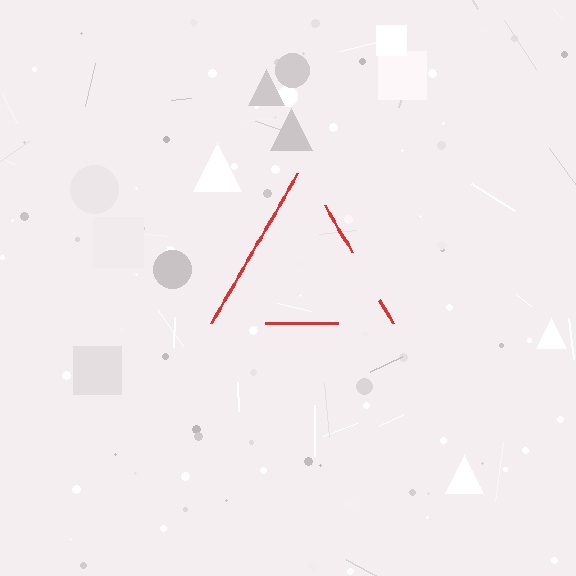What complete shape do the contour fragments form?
The contour fragments form a triangle.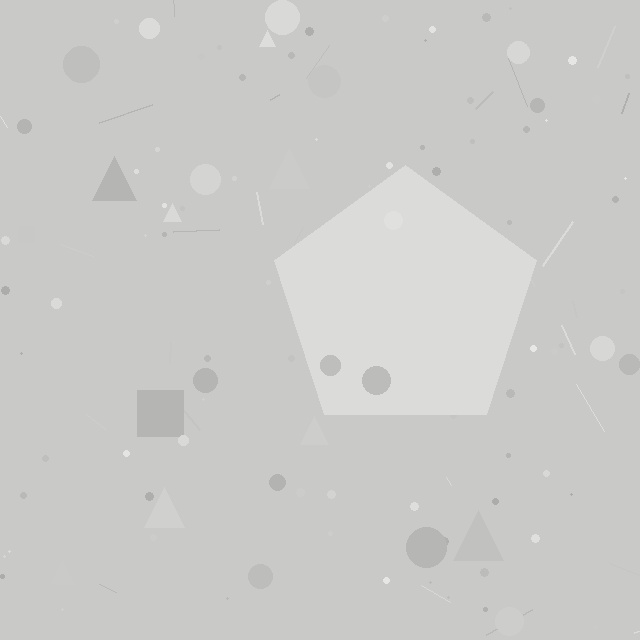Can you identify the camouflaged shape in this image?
The camouflaged shape is a pentagon.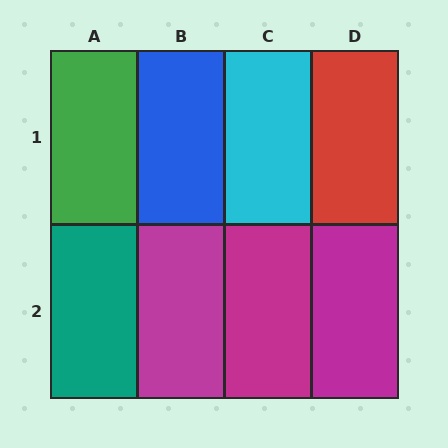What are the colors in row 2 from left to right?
Teal, magenta, magenta, magenta.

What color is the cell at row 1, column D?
Red.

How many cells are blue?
1 cell is blue.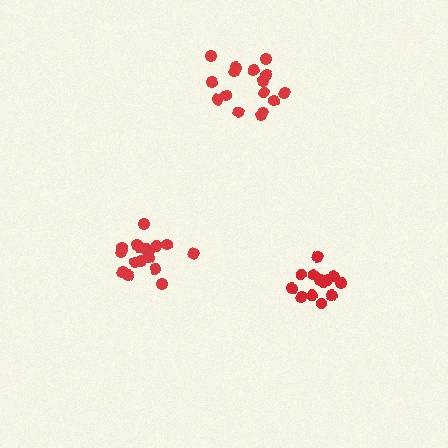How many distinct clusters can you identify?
There are 3 distinct clusters.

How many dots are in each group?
Group 1: 13 dots, Group 2: 17 dots, Group 3: 16 dots (46 total).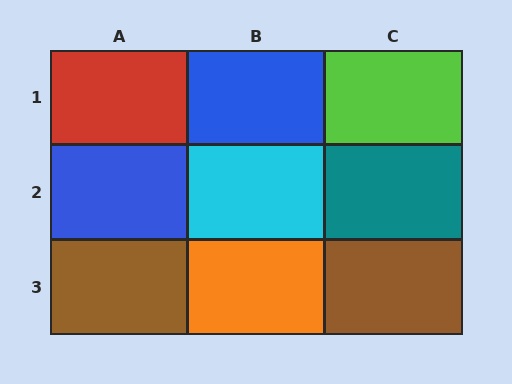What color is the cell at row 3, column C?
Brown.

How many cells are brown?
2 cells are brown.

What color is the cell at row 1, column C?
Lime.